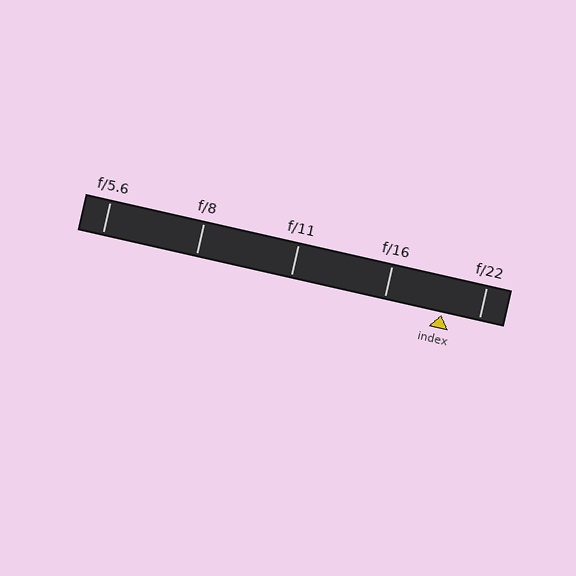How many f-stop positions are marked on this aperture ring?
There are 5 f-stop positions marked.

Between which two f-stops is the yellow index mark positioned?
The index mark is between f/16 and f/22.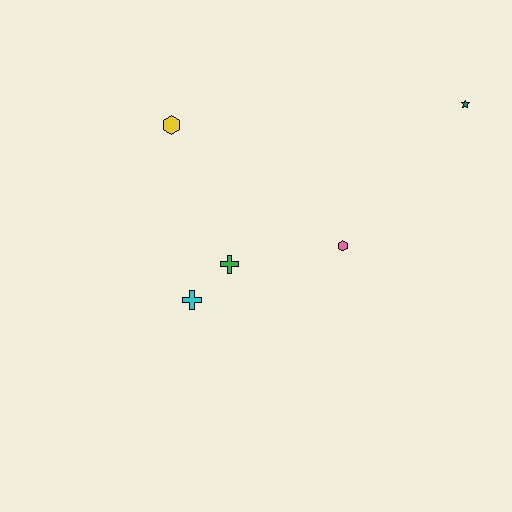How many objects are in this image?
There are 5 objects.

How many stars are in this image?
There is 1 star.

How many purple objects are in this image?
There are no purple objects.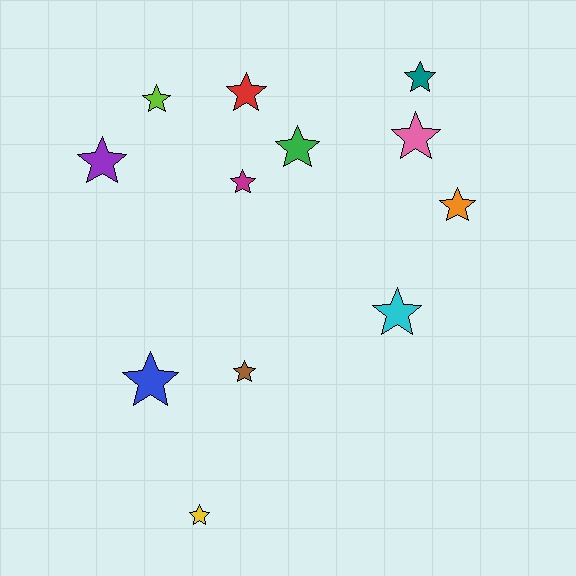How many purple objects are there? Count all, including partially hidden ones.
There is 1 purple object.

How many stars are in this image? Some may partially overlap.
There are 12 stars.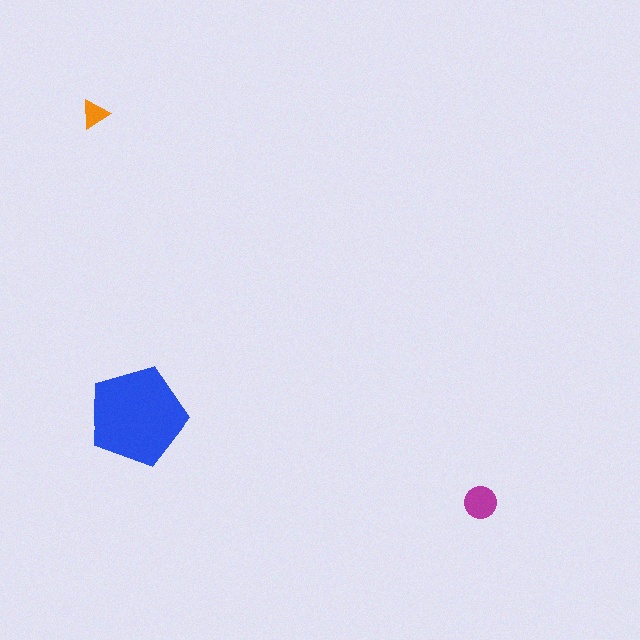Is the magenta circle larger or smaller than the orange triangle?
Larger.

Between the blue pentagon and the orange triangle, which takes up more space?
The blue pentagon.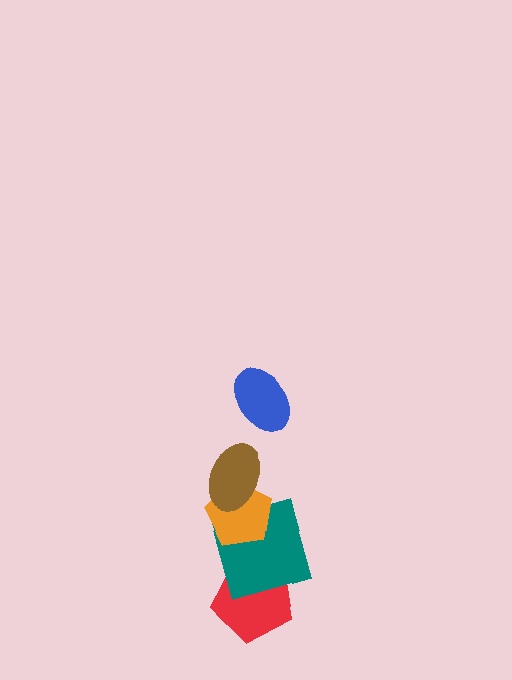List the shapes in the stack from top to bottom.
From top to bottom: the blue ellipse, the brown ellipse, the orange pentagon, the teal square, the red pentagon.